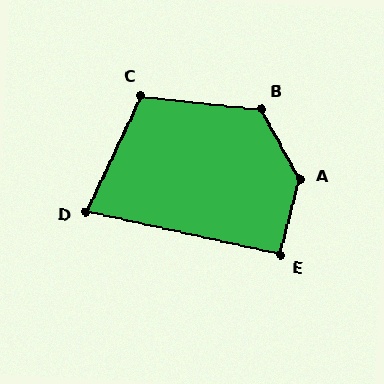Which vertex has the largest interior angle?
A, at approximately 137 degrees.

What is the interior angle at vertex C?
Approximately 110 degrees (obtuse).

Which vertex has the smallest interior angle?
D, at approximately 77 degrees.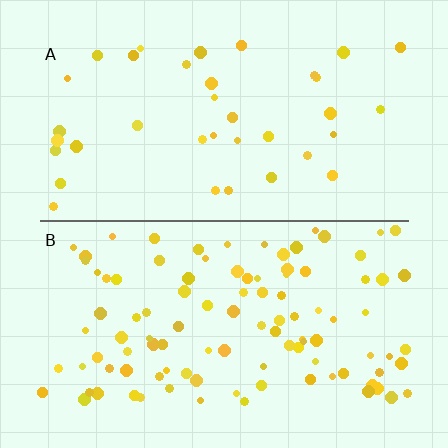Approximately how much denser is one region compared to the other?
Approximately 2.8× — region B over region A.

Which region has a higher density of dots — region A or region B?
B (the bottom).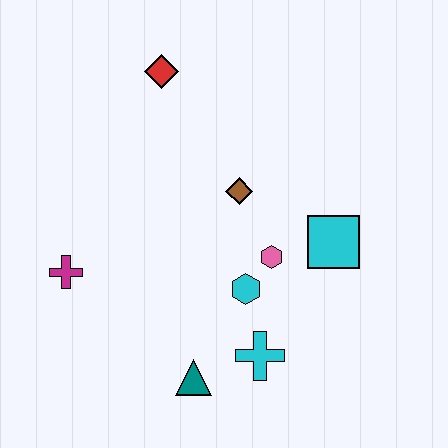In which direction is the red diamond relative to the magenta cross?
The red diamond is above the magenta cross.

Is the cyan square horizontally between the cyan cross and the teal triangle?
No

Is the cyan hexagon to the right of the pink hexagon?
No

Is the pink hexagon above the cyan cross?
Yes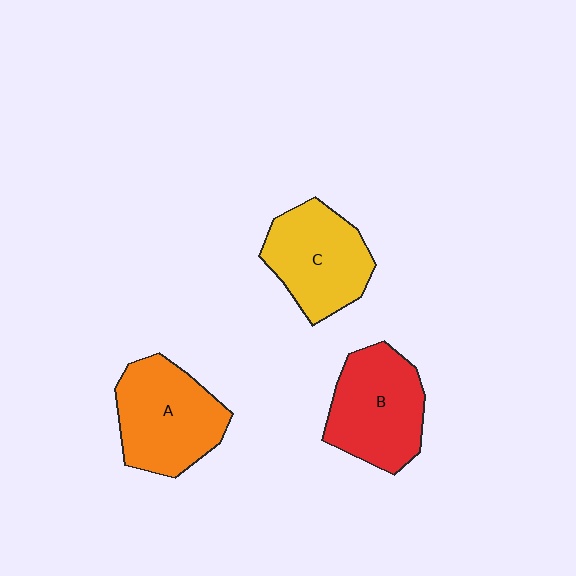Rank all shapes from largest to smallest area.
From largest to smallest: A (orange), B (red), C (yellow).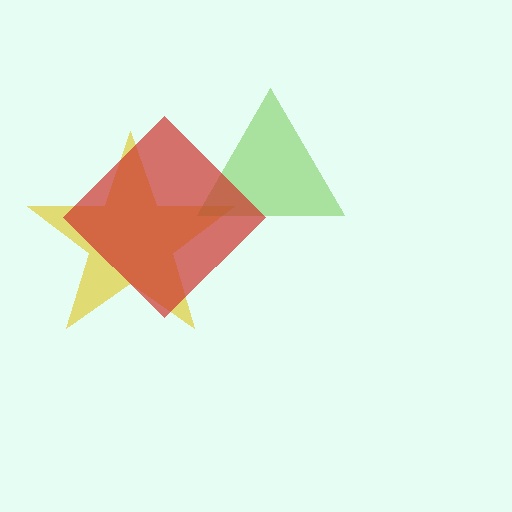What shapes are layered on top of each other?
The layered shapes are: a yellow star, a lime triangle, a red diamond.